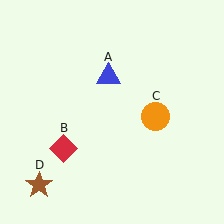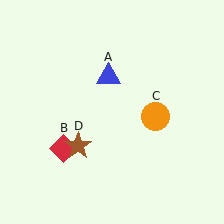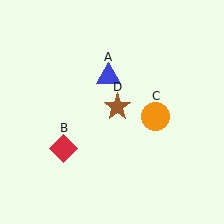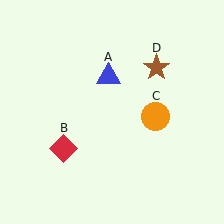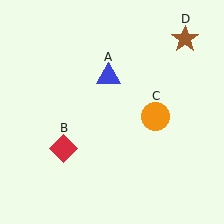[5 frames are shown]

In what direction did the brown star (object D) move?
The brown star (object D) moved up and to the right.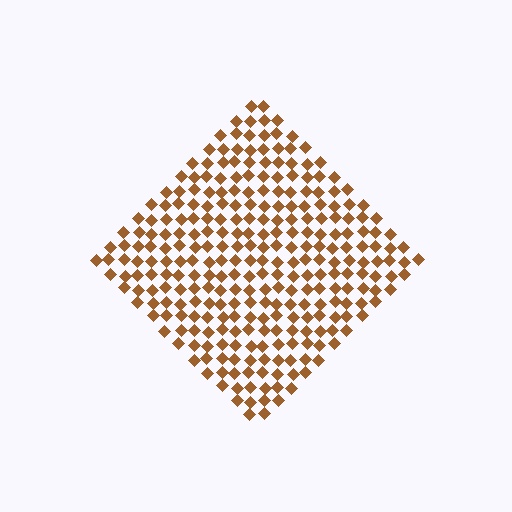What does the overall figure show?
The overall figure shows a diamond.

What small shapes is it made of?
It is made of small diamonds.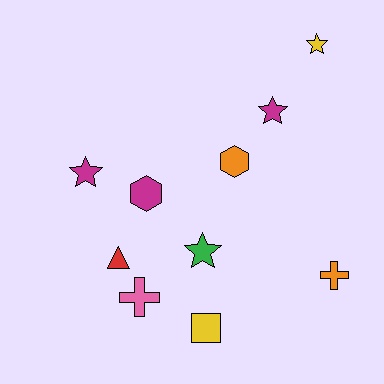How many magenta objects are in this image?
There are 3 magenta objects.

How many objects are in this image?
There are 10 objects.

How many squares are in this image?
There is 1 square.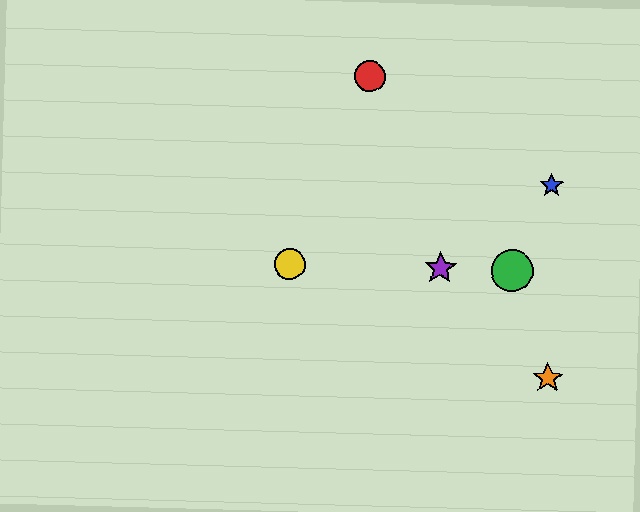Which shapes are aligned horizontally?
The green circle, the yellow circle, the purple star are aligned horizontally.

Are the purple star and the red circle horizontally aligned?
No, the purple star is at y≈268 and the red circle is at y≈76.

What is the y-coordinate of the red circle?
The red circle is at y≈76.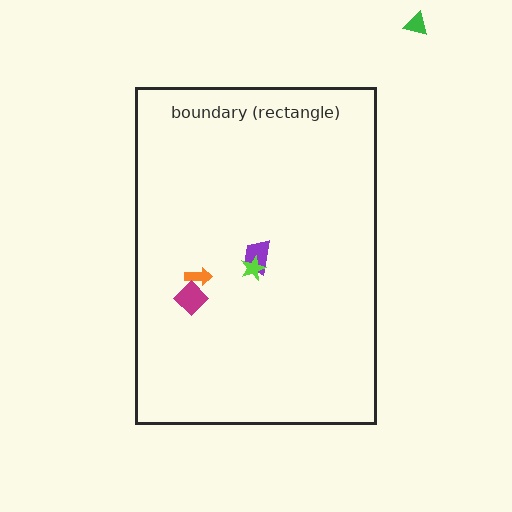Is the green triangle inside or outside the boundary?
Outside.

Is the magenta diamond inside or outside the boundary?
Inside.